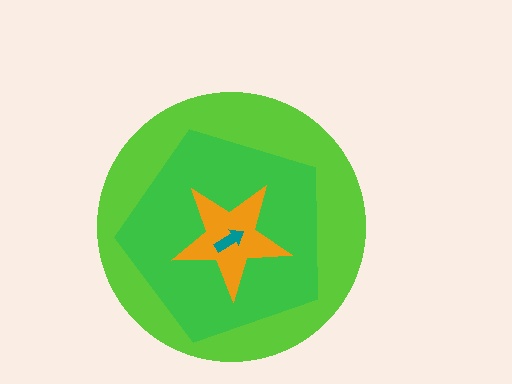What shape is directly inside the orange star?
The teal arrow.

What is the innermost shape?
The teal arrow.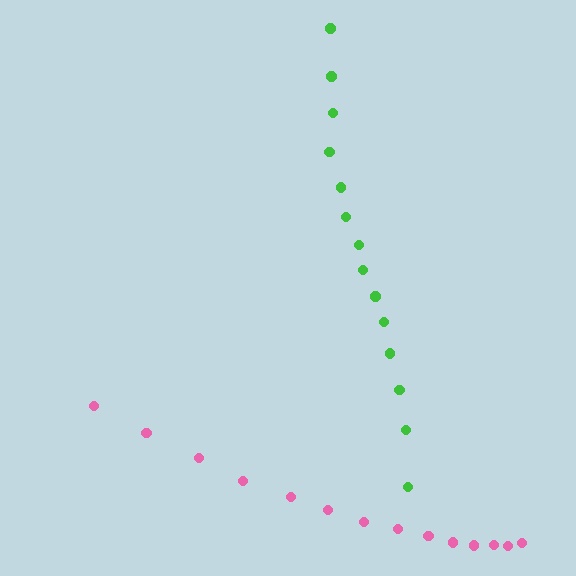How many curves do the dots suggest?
There are 2 distinct paths.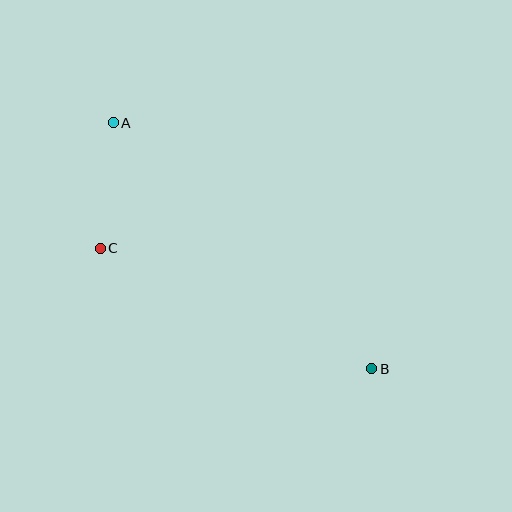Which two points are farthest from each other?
Points A and B are farthest from each other.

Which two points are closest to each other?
Points A and C are closest to each other.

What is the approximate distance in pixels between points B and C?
The distance between B and C is approximately 297 pixels.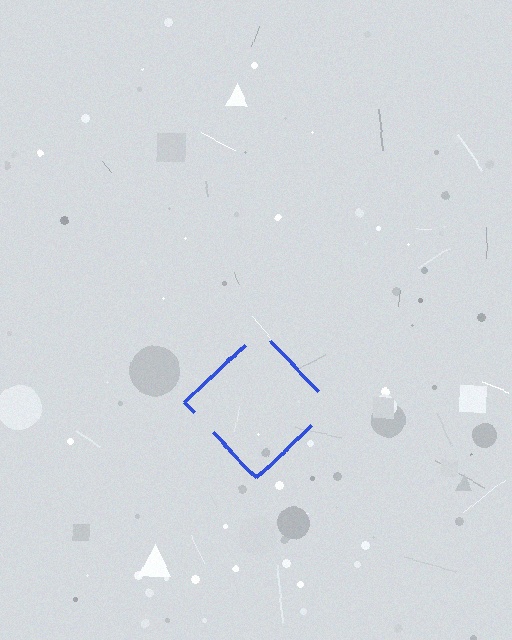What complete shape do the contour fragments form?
The contour fragments form a diamond.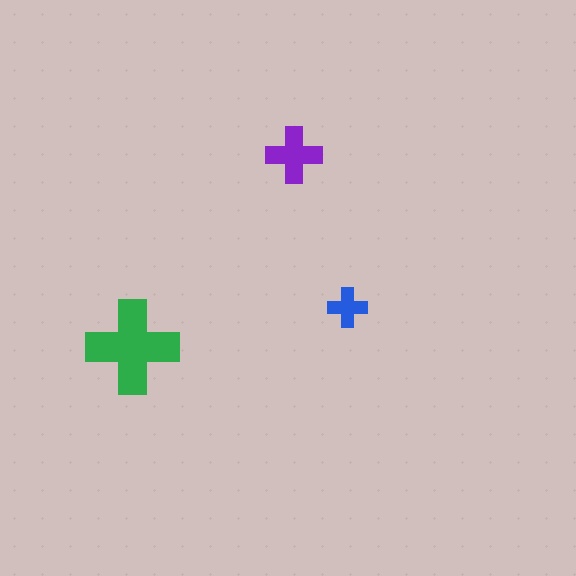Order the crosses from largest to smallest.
the green one, the purple one, the blue one.